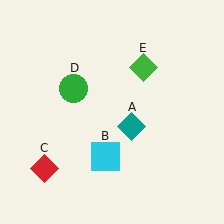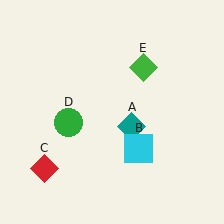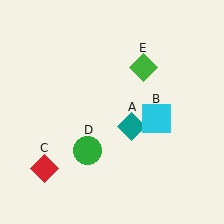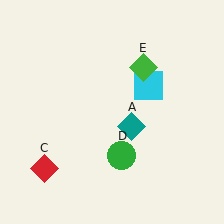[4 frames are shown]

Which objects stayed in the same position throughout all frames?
Teal diamond (object A) and red diamond (object C) and green diamond (object E) remained stationary.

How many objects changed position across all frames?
2 objects changed position: cyan square (object B), green circle (object D).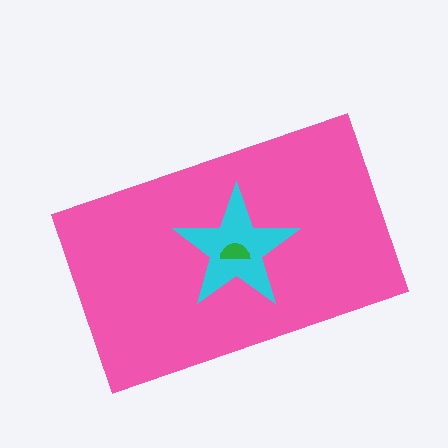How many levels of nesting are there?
3.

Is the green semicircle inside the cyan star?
Yes.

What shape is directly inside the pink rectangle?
The cyan star.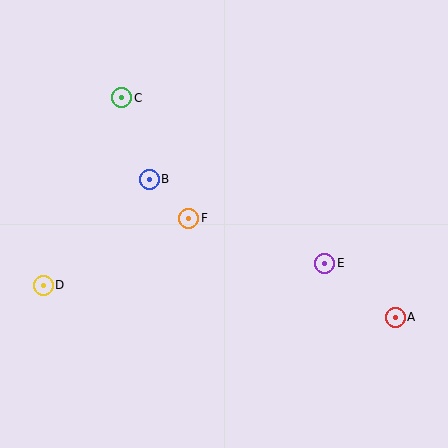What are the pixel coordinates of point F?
Point F is at (189, 218).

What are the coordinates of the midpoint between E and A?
The midpoint between E and A is at (360, 290).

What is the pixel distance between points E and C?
The distance between E and C is 262 pixels.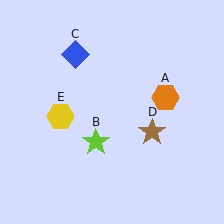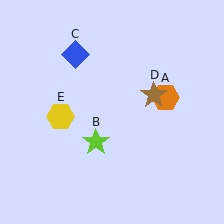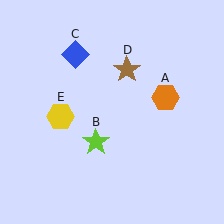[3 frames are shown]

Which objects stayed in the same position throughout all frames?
Orange hexagon (object A) and lime star (object B) and blue diamond (object C) and yellow hexagon (object E) remained stationary.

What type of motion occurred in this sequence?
The brown star (object D) rotated counterclockwise around the center of the scene.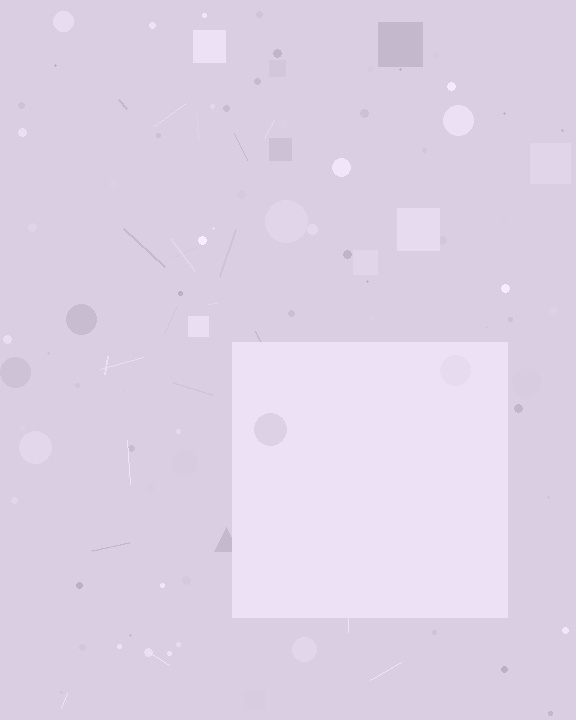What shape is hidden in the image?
A square is hidden in the image.